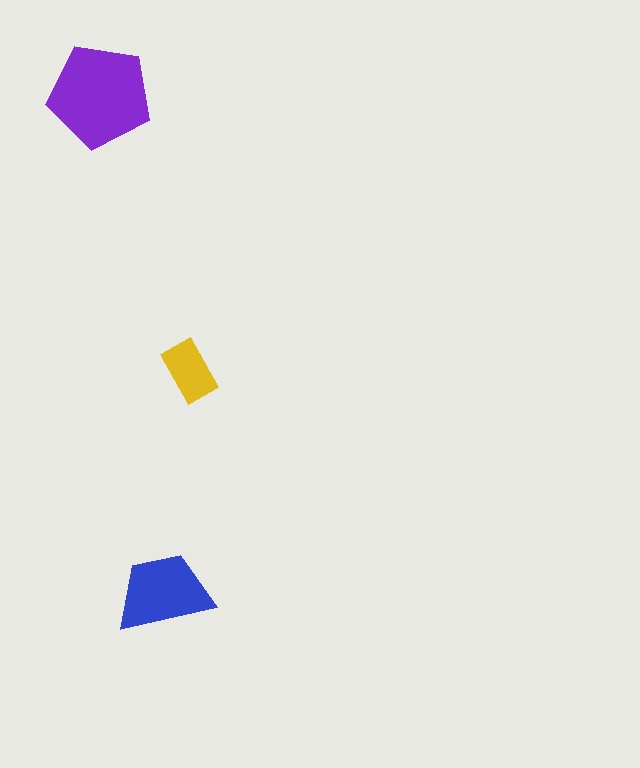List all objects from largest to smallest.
The purple pentagon, the blue trapezoid, the yellow rectangle.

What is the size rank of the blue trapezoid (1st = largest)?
2nd.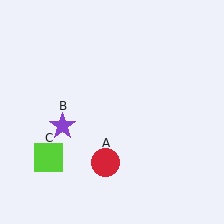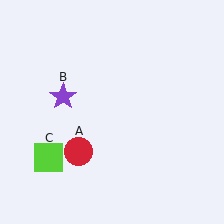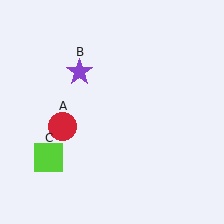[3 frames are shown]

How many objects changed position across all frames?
2 objects changed position: red circle (object A), purple star (object B).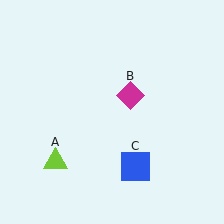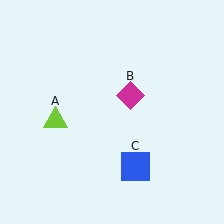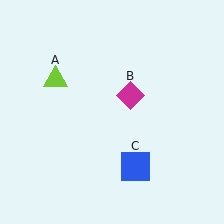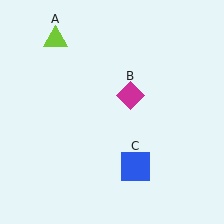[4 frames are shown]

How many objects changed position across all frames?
1 object changed position: lime triangle (object A).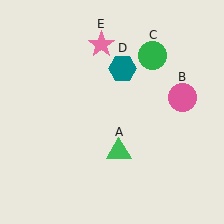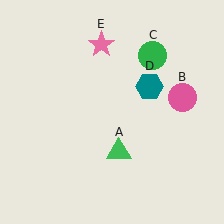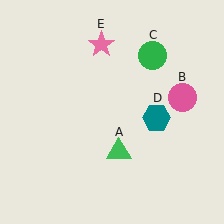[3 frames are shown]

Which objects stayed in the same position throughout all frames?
Green triangle (object A) and pink circle (object B) and green circle (object C) and pink star (object E) remained stationary.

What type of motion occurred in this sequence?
The teal hexagon (object D) rotated clockwise around the center of the scene.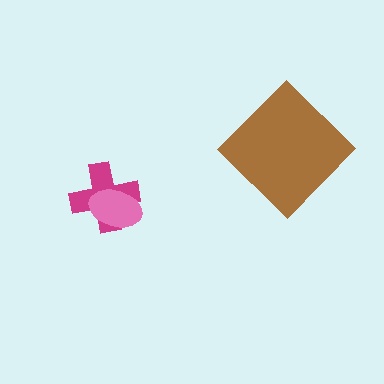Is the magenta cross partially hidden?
Yes, it is partially covered by another shape.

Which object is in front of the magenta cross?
The pink ellipse is in front of the magenta cross.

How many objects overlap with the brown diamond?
0 objects overlap with the brown diamond.